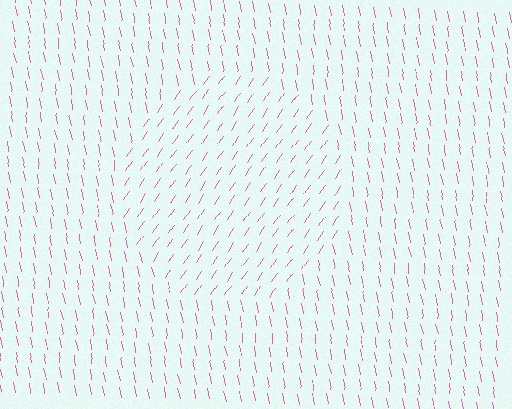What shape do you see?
I see a circle.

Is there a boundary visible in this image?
Yes, there is a texture boundary formed by a change in line orientation.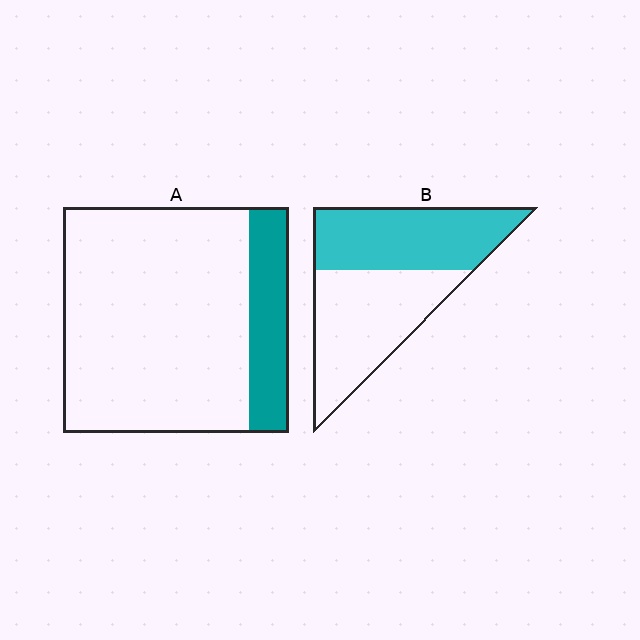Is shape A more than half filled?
No.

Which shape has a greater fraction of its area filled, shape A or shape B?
Shape B.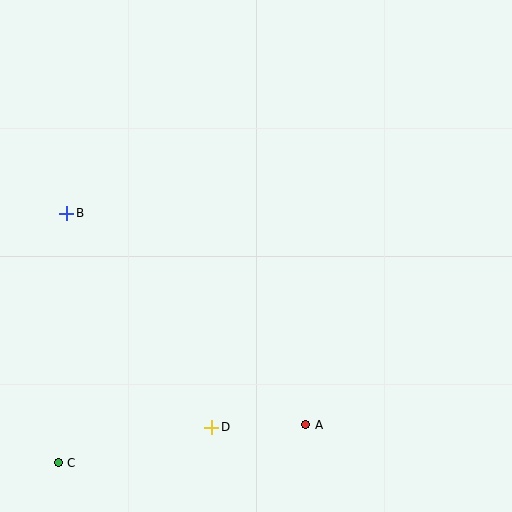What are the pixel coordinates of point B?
Point B is at (67, 213).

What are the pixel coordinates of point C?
Point C is at (58, 463).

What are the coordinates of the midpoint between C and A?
The midpoint between C and A is at (182, 444).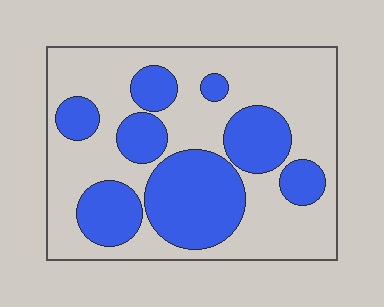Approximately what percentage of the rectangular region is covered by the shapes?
Approximately 35%.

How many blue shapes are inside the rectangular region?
8.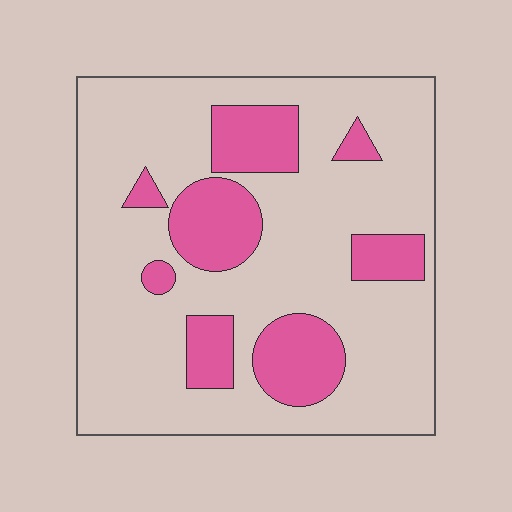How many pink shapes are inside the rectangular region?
8.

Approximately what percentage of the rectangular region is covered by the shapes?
Approximately 25%.